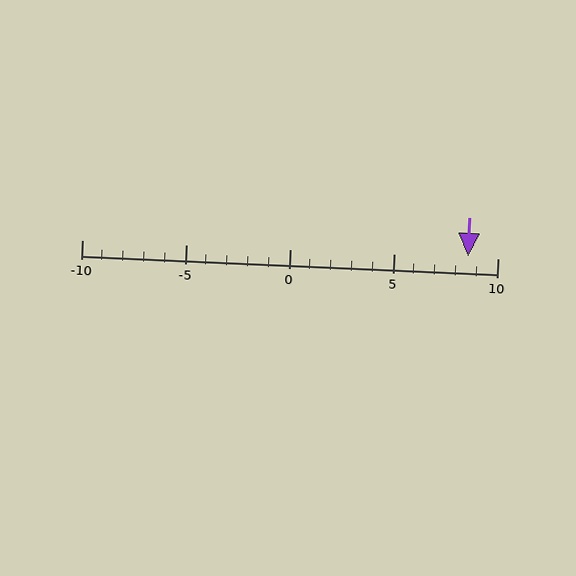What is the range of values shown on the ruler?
The ruler shows values from -10 to 10.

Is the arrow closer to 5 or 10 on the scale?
The arrow is closer to 10.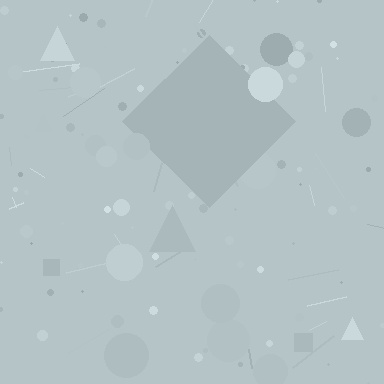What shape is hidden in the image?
A diamond is hidden in the image.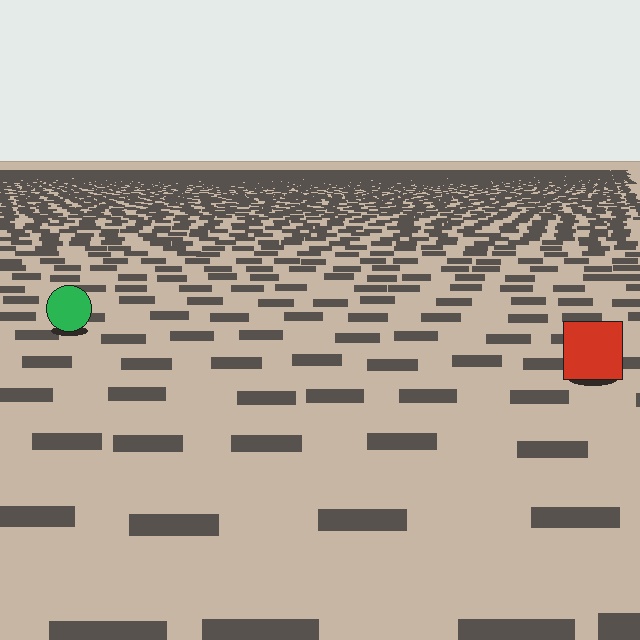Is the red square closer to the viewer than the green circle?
Yes. The red square is closer — you can tell from the texture gradient: the ground texture is coarser near it.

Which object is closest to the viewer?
The red square is closest. The texture marks near it are larger and more spread out.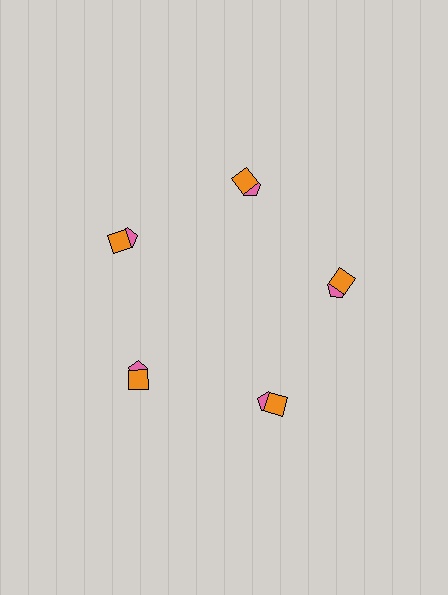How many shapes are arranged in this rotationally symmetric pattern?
There are 10 shapes, arranged in 5 groups of 2.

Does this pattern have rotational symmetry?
Yes, this pattern has 5-fold rotational symmetry. It looks the same after rotating 72 degrees around the center.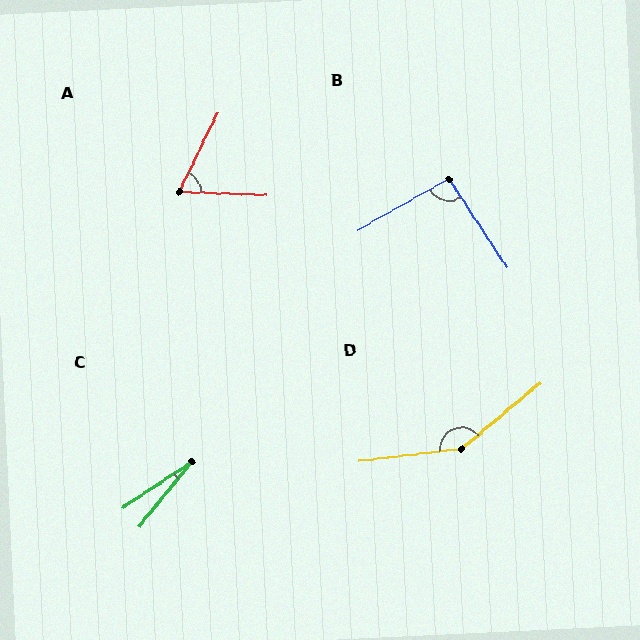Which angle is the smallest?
C, at approximately 17 degrees.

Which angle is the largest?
D, at approximately 147 degrees.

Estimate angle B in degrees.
Approximately 94 degrees.